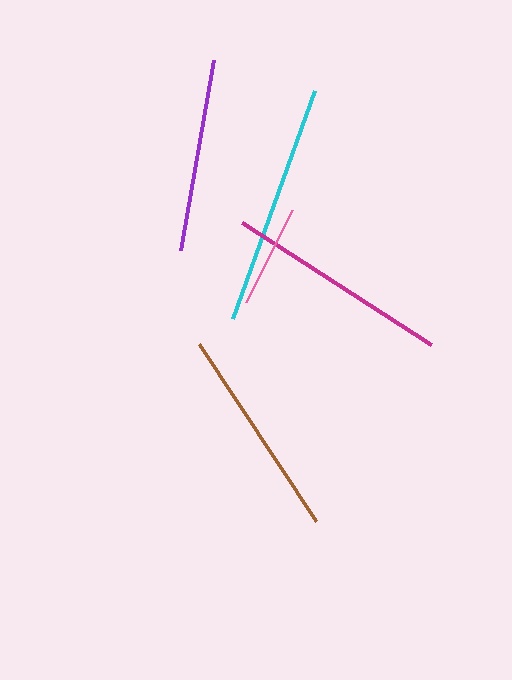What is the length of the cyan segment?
The cyan segment is approximately 242 pixels long.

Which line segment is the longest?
The cyan line is the longest at approximately 242 pixels.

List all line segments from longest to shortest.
From longest to shortest: cyan, magenta, brown, purple, pink.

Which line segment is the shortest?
The pink line is the shortest at approximately 103 pixels.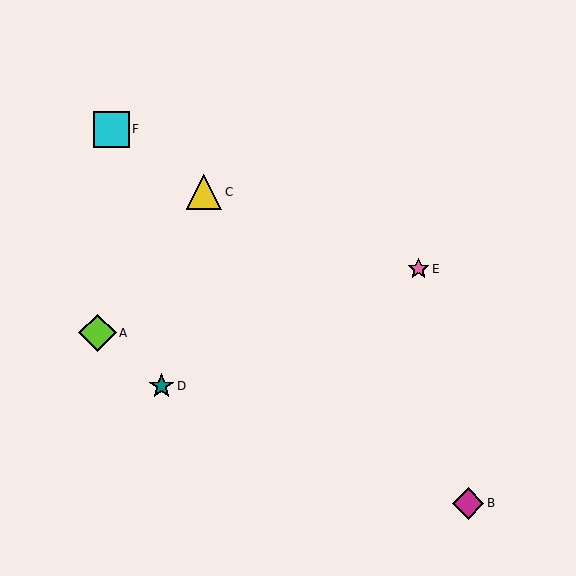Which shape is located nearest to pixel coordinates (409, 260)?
The pink star (labeled E) at (419, 269) is nearest to that location.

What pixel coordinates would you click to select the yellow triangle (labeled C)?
Click at (204, 192) to select the yellow triangle C.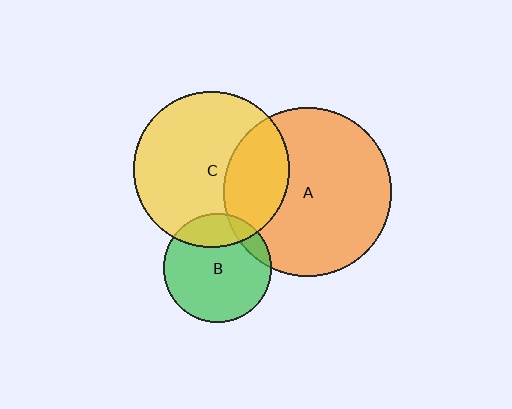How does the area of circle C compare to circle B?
Approximately 2.1 times.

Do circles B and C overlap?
Yes.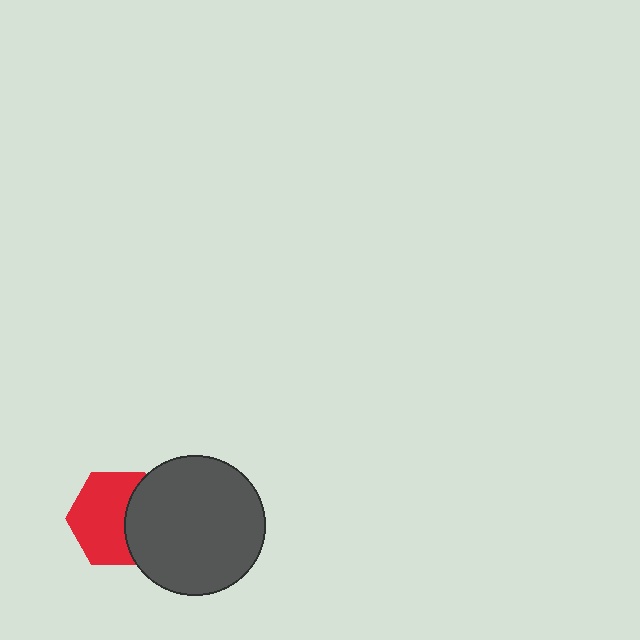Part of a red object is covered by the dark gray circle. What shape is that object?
It is a hexagon.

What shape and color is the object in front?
The object in front is a dark gray circle.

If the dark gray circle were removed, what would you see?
You would see the complete red hexagon.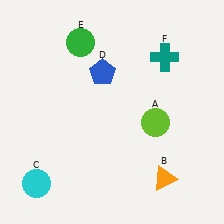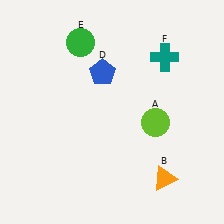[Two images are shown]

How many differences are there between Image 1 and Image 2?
There is 1 difference between the two images.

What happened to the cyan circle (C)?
The cyan circle (C) was removed in Image 2. It was in the bottom-left area of Image 1.